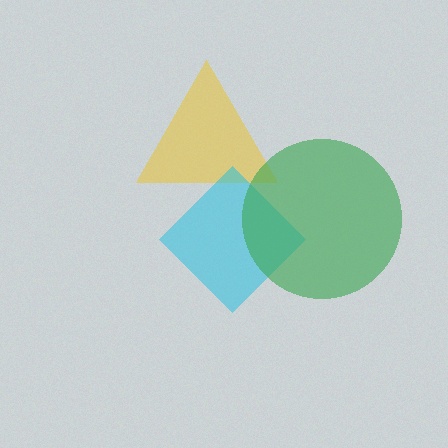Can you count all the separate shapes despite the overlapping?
Yes, there are 3 separate shapes.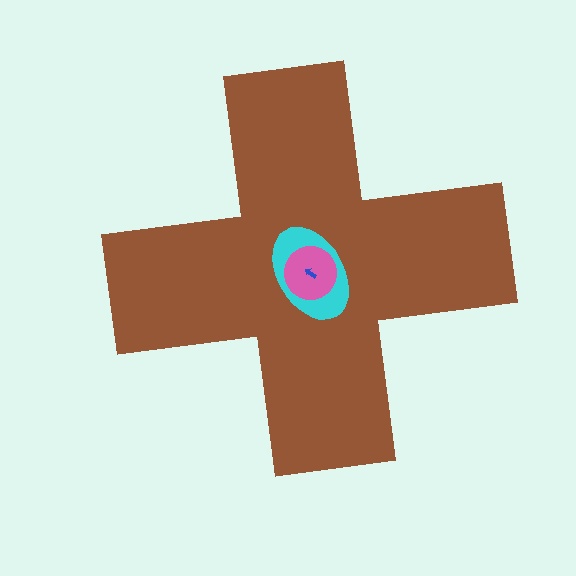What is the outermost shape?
The brown cross.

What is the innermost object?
The blue arrow.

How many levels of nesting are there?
4.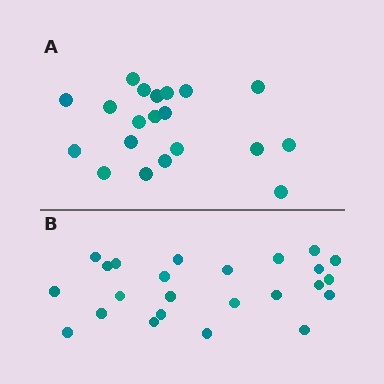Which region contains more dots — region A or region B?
Region B (the bottom region) has more dots.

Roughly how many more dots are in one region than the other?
Region B has about 4 more dots than region A.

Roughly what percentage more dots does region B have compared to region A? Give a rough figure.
About 20% more.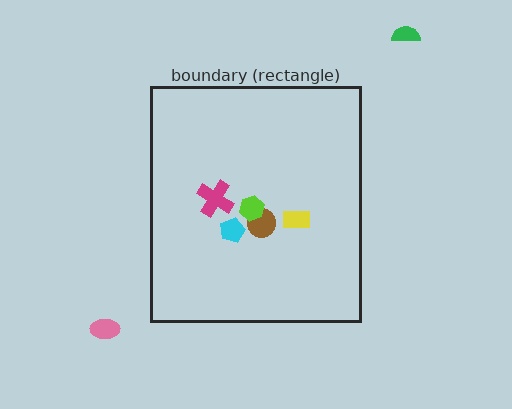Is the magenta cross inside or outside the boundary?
Inside.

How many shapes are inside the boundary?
5 inside, 2 outside.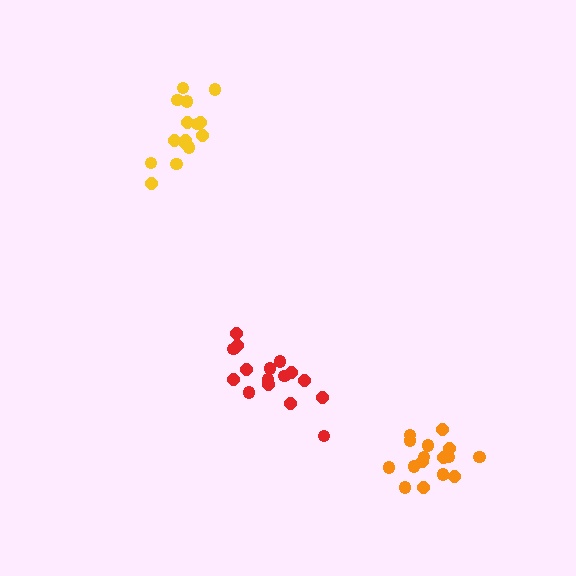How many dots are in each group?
Group 1: 15 dots, Group 2: 16 dots, Group 3: 16 dots (47 total).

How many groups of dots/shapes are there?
There are 3 groups.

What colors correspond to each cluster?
The clusters are colored: yellow, red, orange.